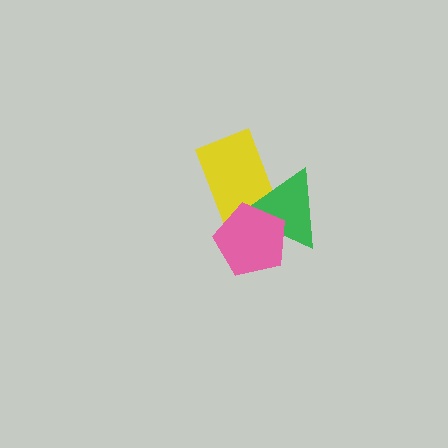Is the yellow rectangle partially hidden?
Yes, it is partially covered by another shape.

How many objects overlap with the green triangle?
2 objects overlap with the green triangle.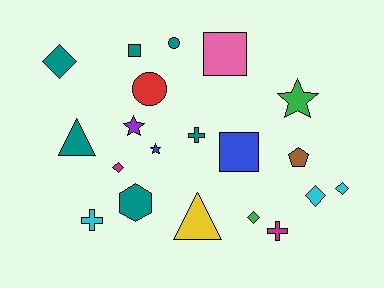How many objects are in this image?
There are 20 objects.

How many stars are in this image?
There are 3 stars.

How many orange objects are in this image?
There are no orange objects.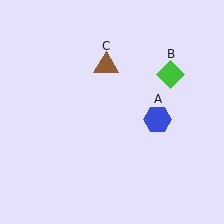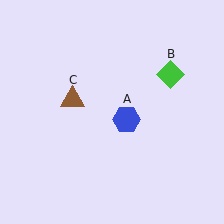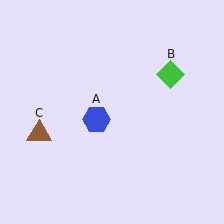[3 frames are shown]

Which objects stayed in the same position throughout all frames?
Green diamond (object B) remained stationary.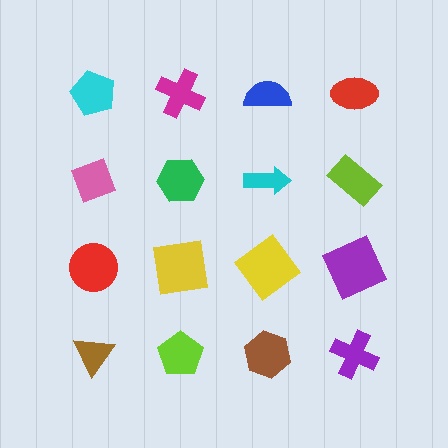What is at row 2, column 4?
A lime rectangle.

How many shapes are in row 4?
4 shapes.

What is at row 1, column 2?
A magenta cross.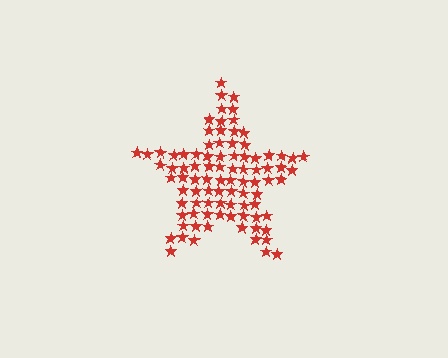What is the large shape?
The large shape is a star.